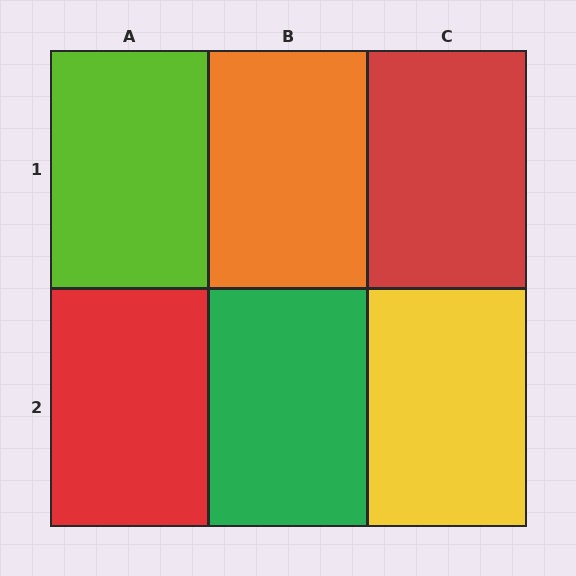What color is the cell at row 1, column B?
Orange.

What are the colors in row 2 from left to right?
Red, green, yellow.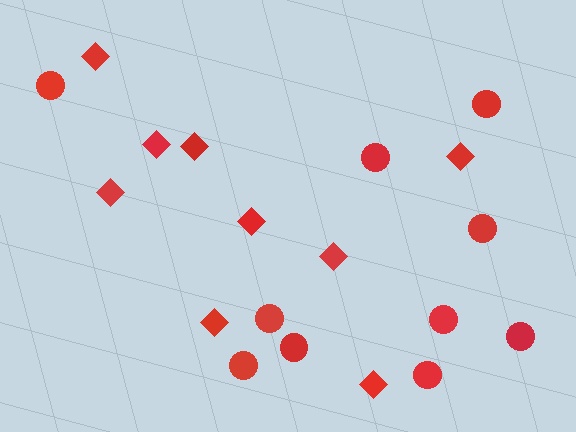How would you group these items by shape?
There are 2 groups: one group of diamonds (9) and one group of circles (10).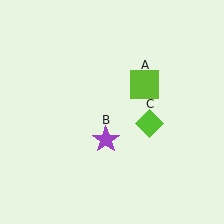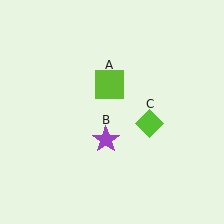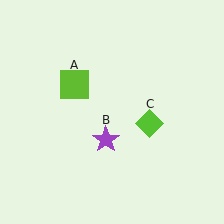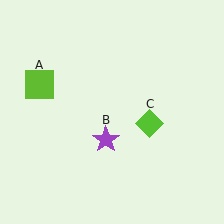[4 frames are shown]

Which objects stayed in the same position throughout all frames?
Purple star (object B) and lime diamond (object C) remained stationary.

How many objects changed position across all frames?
1 object changed position: lime square (object A).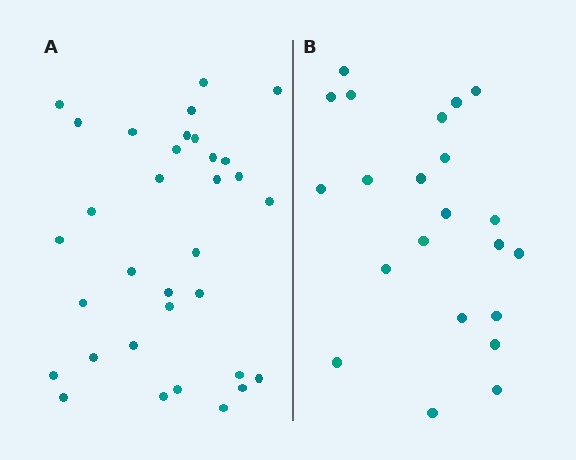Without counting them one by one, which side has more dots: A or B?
Region A (the left region) has more dots.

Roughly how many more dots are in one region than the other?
Region A has roughly 12 or so more dots than region B.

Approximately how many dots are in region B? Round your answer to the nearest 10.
About 20 dots. (The exact count is 22, which rounds to 20.)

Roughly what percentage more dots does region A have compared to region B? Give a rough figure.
About 50% more.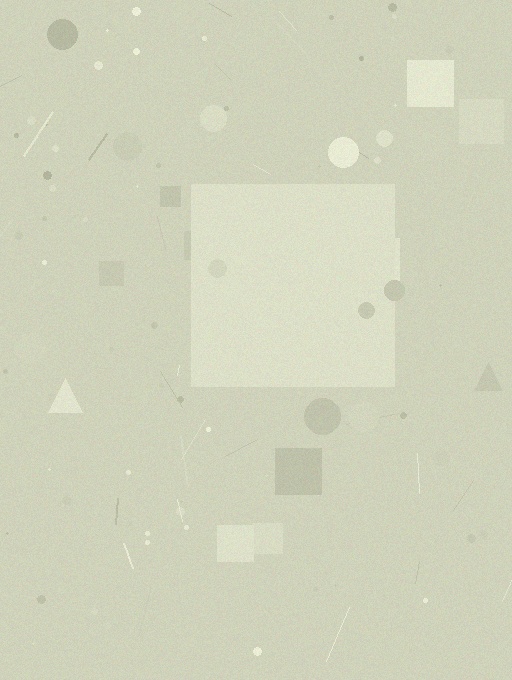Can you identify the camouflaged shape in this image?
The camouflaged shape is a square.